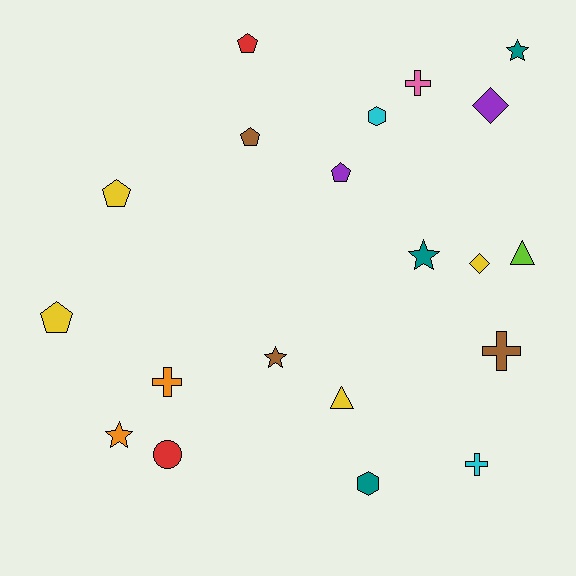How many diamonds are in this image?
There are 2 diamonds.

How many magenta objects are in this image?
There are no magenta objects.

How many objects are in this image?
There are 20 objects.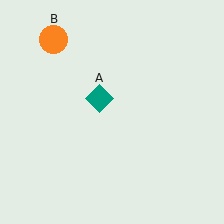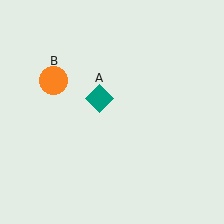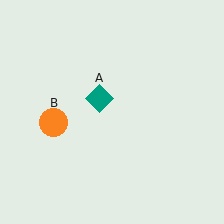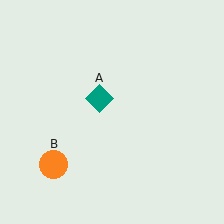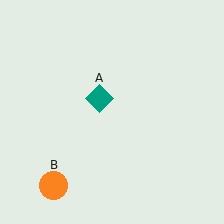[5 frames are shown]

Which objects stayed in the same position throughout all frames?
Teal diamond (object A) remained stationary.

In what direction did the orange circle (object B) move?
The orange circle (object B) moved down.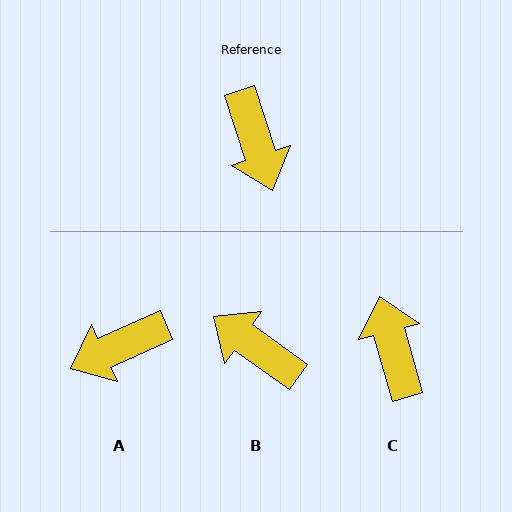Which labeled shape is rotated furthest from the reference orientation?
C, about 177 degrees away.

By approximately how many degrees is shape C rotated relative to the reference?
Approximately 177 degrees counter-clockwise.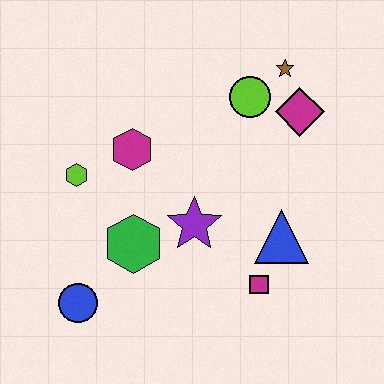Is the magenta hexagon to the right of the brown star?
No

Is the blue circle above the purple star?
No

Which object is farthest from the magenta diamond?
The blue circle is farthest from the magenta diamond.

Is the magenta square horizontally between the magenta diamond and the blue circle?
Yes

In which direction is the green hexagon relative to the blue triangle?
The green hexagon is to the left of the blue triangle.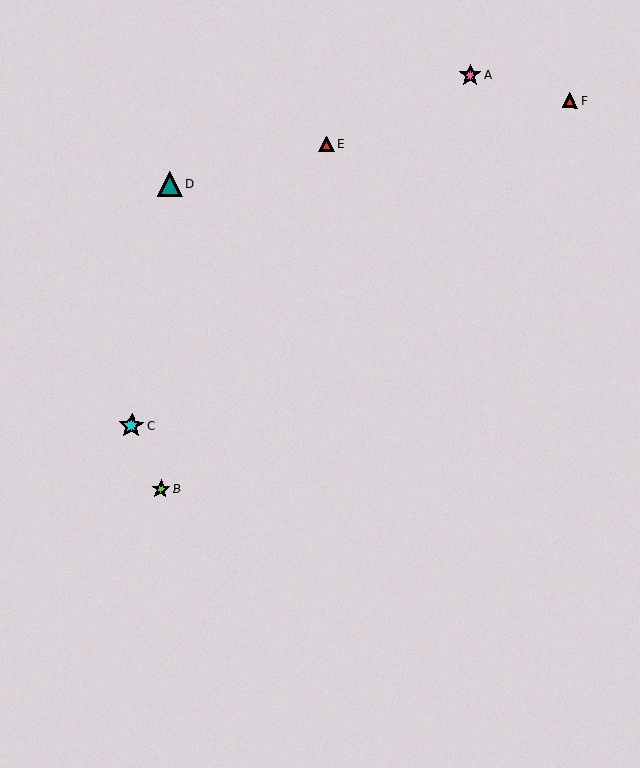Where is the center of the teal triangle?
The center of the teal triangle is at (170, 184).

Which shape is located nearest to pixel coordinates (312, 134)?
The red triangle (labeled E) at (327, 144) is nearest to that location.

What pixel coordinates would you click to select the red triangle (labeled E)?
Click at (327, 144) to select the red triangle E.